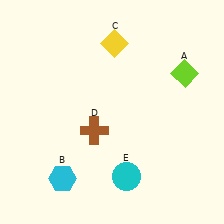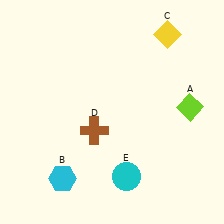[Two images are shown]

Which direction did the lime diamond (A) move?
The lime diamond (A) moved down.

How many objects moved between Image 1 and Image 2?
2 objects moved between the two images.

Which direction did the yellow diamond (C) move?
The yellow diamond (C) moved right.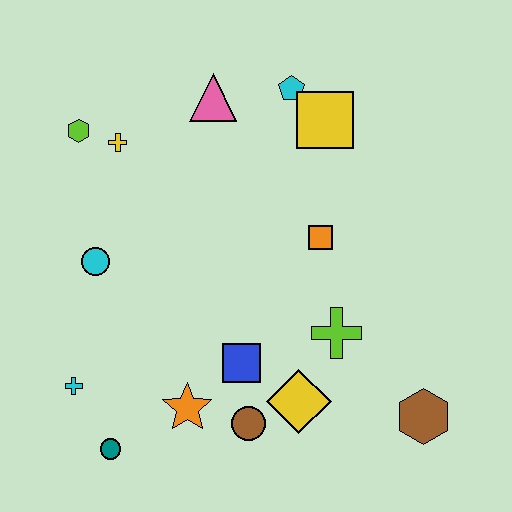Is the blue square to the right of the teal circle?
Yes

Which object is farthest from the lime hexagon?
The brown hexagon is farthest from the lime hexagon.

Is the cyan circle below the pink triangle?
Yes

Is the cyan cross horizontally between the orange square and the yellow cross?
No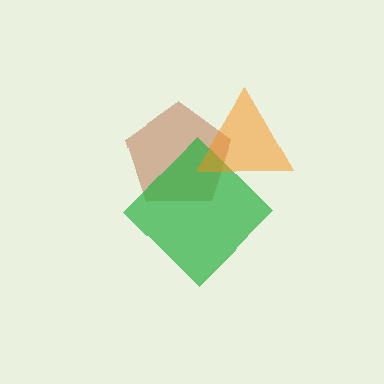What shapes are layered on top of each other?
The layered shapes are: a brown pentagon, a green diamond, an orange triangle.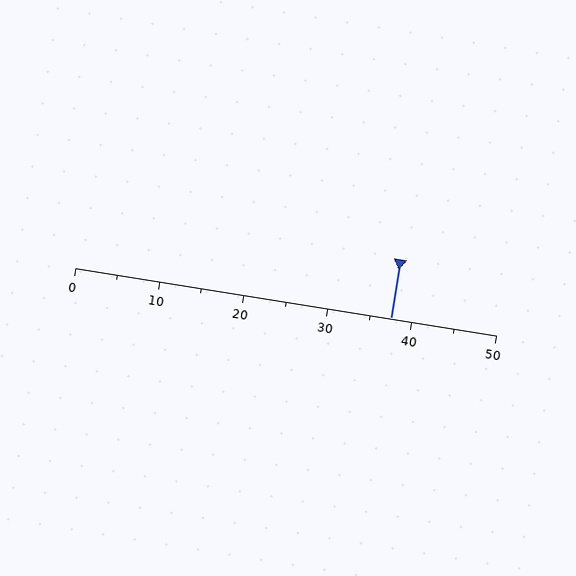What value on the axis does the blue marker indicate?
The marker indicates approximately 37.5.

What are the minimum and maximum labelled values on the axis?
The axis runs from 0 to 50.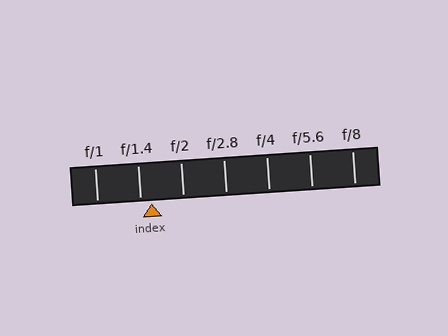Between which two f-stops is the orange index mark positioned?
The index mark is between f/1.4 and f/2.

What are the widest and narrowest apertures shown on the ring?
The widest aperture shown is f/1 and the narrowest is f/8.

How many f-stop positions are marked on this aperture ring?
There are 7 f-stop positions marked.